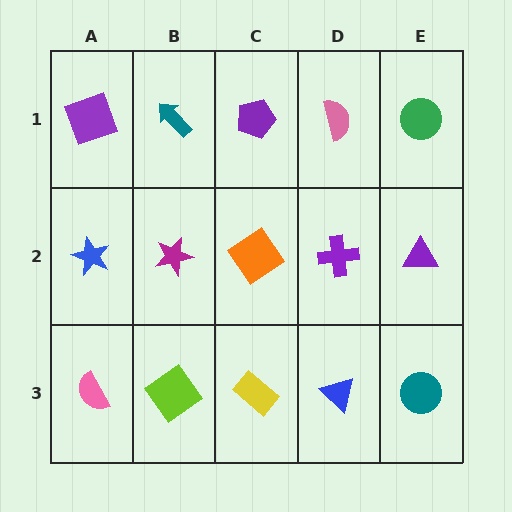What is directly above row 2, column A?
A purple square.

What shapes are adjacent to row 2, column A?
A purple square (row 1, column A), a pink semicircle (row 3, column A), a magenta star (row 2, column B).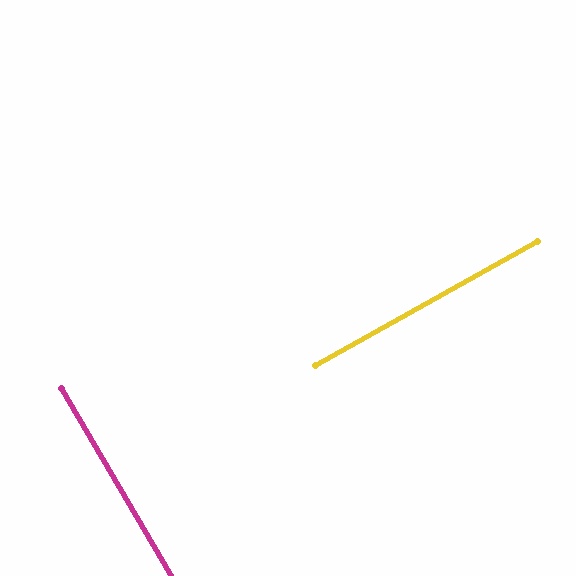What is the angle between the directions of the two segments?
Approximately 89 degrees.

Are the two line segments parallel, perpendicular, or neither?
Perpendicular — they meet at approximately 89°.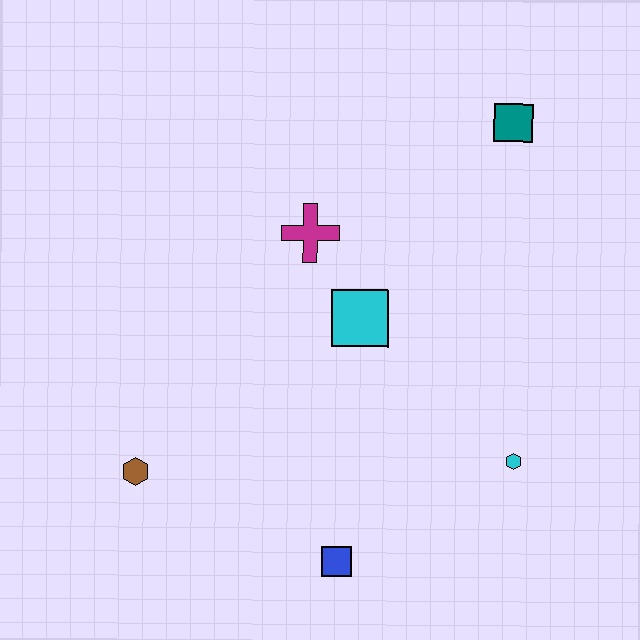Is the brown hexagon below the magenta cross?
Yes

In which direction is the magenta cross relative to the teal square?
The magenta cross is to the left of the teal square.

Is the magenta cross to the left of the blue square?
Yes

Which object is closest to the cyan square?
The magenta cross is closest to the cyan square.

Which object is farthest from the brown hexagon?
The teal square is farthest from the brown hexagon.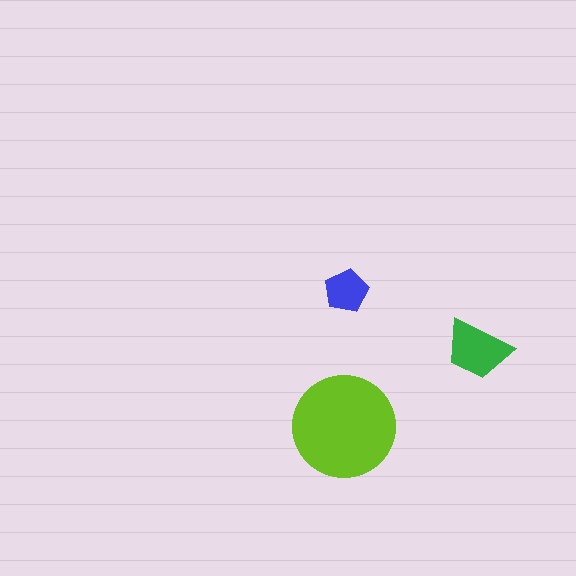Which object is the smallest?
The blue pentagon.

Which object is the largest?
The lime circle.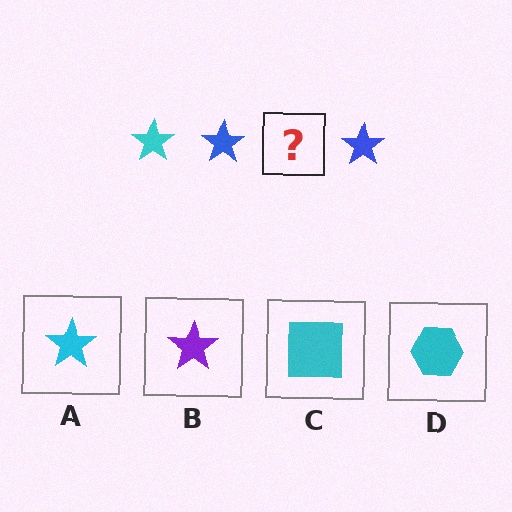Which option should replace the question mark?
Option A.